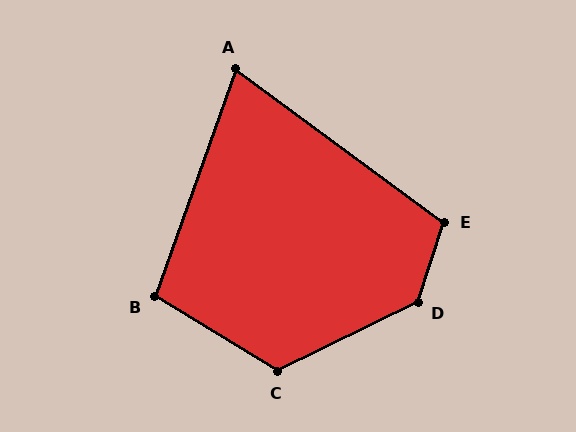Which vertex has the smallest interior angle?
A, at approximately 73 degrees.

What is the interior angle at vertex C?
Approximately 122 degrees (obtuse).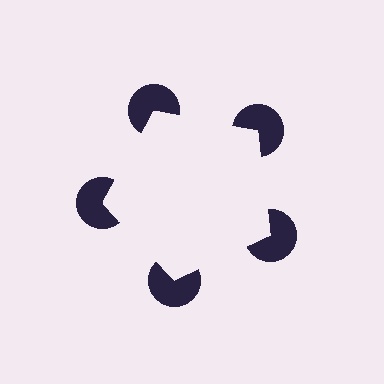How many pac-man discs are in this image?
There are 5 — one at each vertex of the illusory pentagon.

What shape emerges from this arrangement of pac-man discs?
An illusory pentagon — its edges are inferred from the aligned wedge cuts in the pac-man discs, not physically drawn.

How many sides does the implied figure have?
5 sides.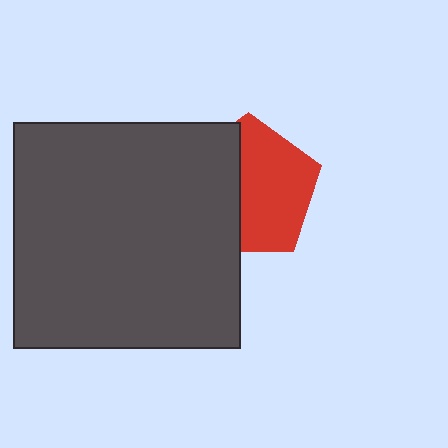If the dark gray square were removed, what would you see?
You would see the complete red pentagon.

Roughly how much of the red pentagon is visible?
About half of it is visible (roughly 57%).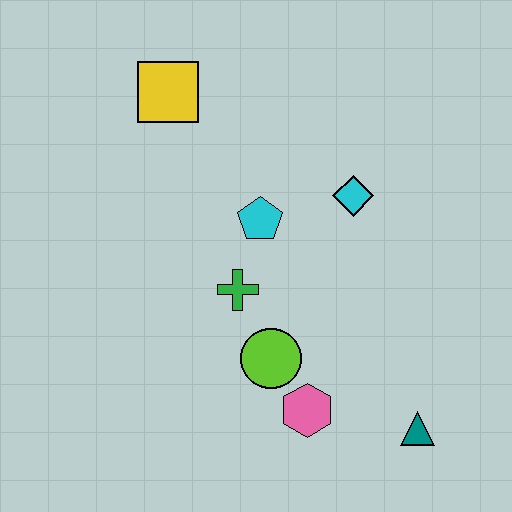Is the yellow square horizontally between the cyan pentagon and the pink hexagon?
No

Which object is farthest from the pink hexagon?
The yellow square is farthest from the pink hexagon.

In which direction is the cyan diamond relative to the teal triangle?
The cyan diamond is above the teal triangle.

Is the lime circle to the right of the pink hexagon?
No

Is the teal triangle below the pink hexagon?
Yes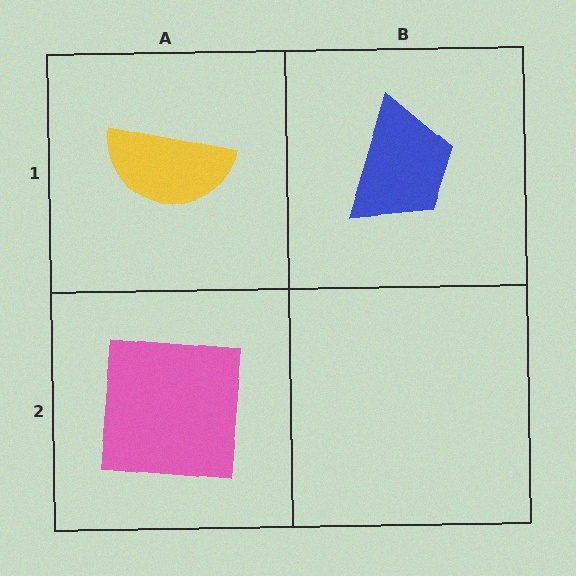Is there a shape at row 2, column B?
No, that cell is empty.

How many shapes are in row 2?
1 shape.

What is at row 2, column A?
A pink square.